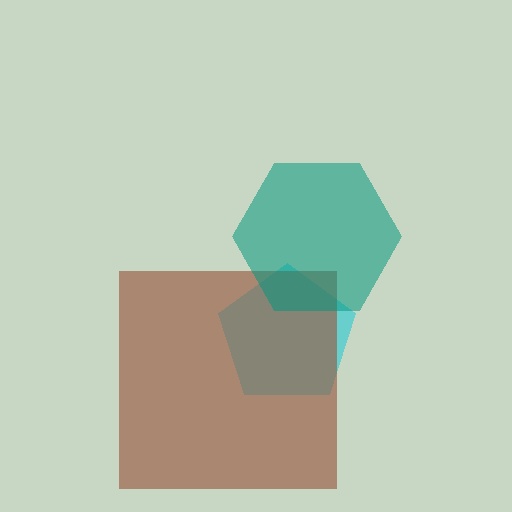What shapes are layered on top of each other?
The layered shapes are: a cyan pentagon, a brown square, a teal hexagon.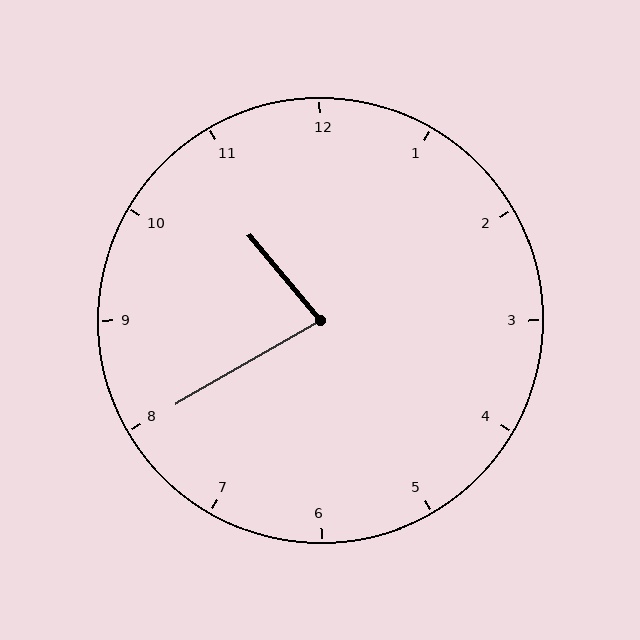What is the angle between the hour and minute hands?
Approximately 80 degrees.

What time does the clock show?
10:40.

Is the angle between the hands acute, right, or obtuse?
It is acute.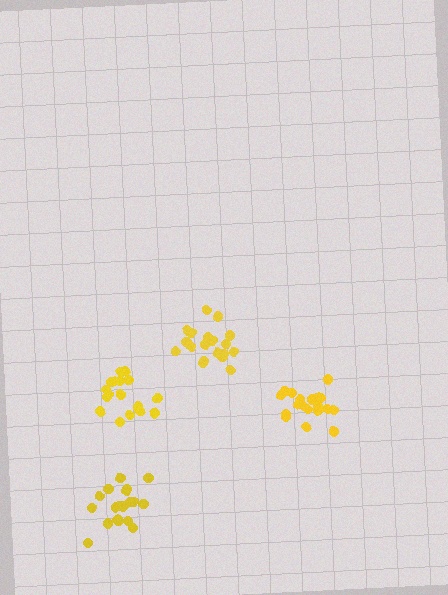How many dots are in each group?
Group 1: 20 dots, Group 2: 21 dots, Group 3: 17 dots, Group 4: 20 dots (78 total).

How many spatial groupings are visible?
There are 4 spatial groupings.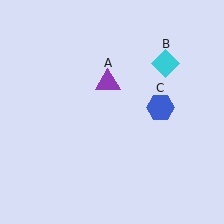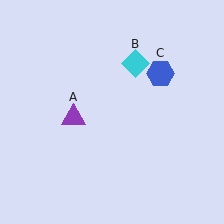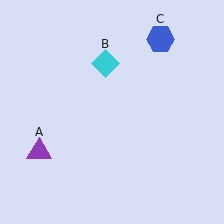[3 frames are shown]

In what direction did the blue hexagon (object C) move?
The blue hexagon (object C) moved up.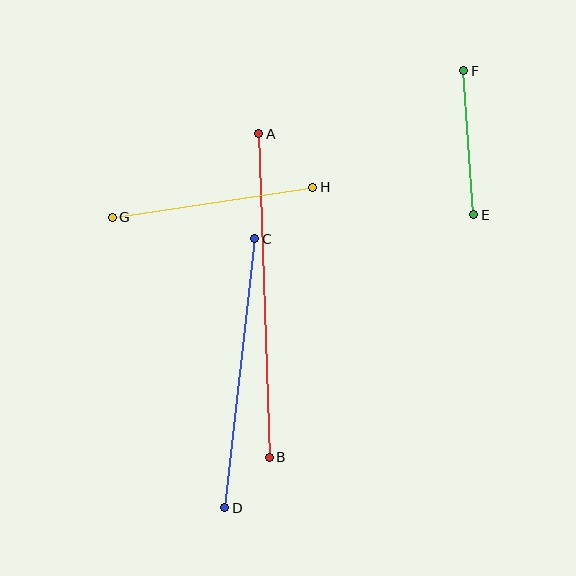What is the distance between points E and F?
The distance is approximately 144 pixels.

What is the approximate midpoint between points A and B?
The midpoint is at approximately (264, 296) pixels.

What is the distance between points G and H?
The distance is approximately 203 pixels.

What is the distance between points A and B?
The distance is approximately 324 pixels.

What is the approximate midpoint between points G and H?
The midpoint is at approximately (212, 202) pixels.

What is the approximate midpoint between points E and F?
The midpoint is at approximately (469, 143) pixels.